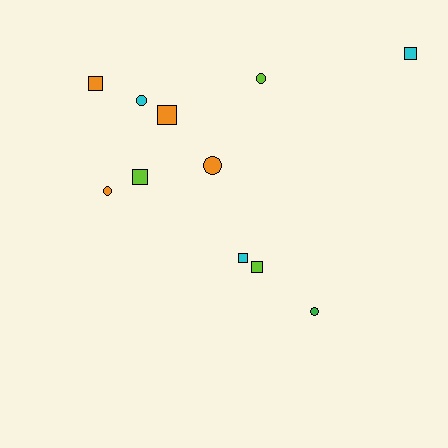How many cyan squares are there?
There are 2 cyan squares.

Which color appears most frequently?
Orange, with 4 objects.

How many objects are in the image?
There are 11 objects.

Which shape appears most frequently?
Square, with 6 objects.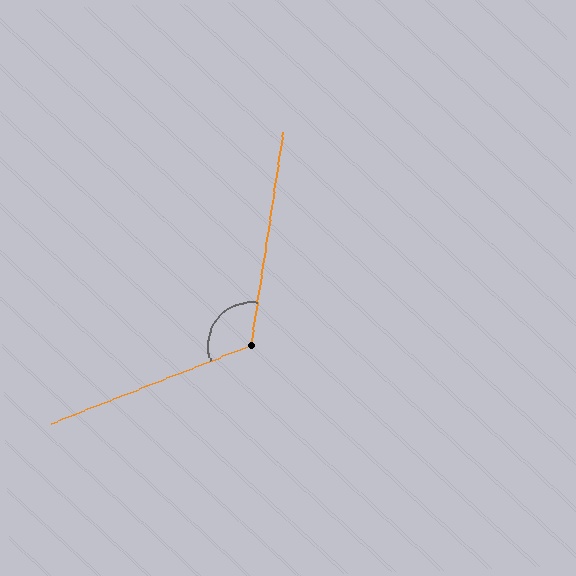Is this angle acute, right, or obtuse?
It is obtuse.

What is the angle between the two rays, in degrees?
Approximately 120 degrees.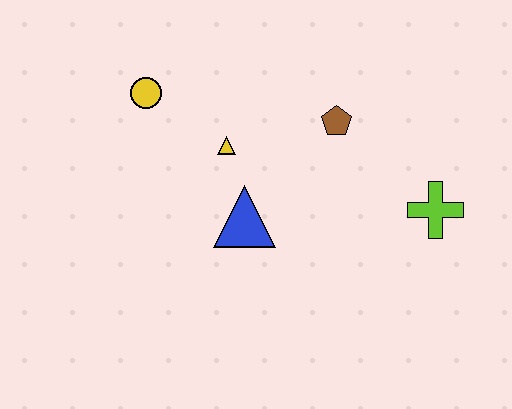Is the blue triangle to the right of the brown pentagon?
No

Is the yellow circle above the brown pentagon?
Yes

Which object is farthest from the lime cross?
The yellow circle is farthest from the lime cross.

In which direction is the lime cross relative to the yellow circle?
The lime cross is to the right of the yellow circle.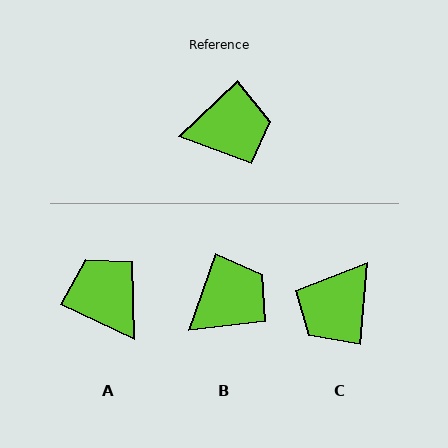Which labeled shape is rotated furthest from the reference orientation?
C, about 138 degrees away.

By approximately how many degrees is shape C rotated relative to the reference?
Approximately 138 degrees clockwise.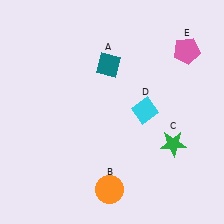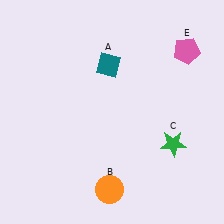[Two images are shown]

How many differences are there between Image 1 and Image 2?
There is 1 difference between the two images.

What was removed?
The cyan diamond (D) was removed in Image 2.